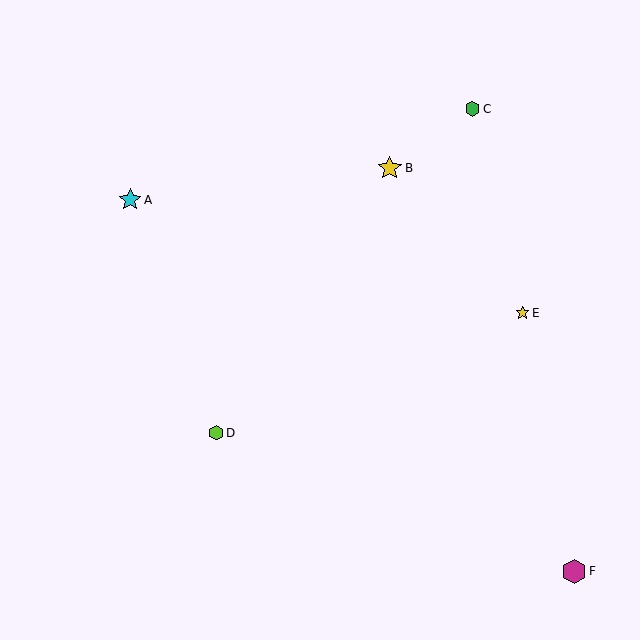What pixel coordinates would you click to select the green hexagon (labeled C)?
Click at (473, 109) to select the green hexagon C.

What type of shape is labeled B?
Shape B is a yellow star.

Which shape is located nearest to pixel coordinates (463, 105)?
The green hexagon (labeled C) at (473, 109) is nearest to that location.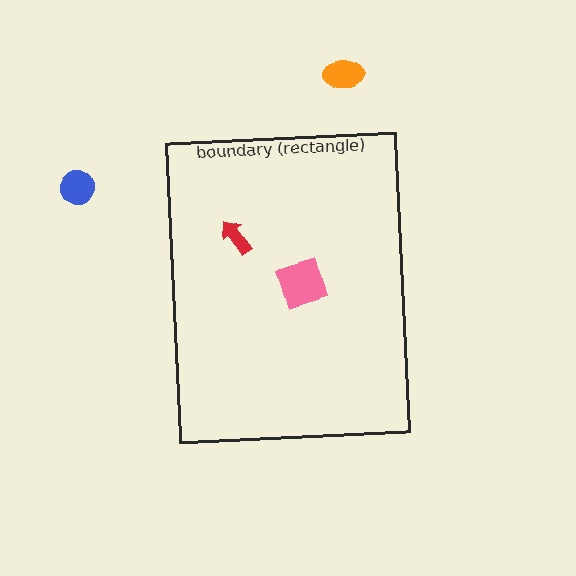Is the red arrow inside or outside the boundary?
Inside.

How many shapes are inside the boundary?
2 inside, 2 outside.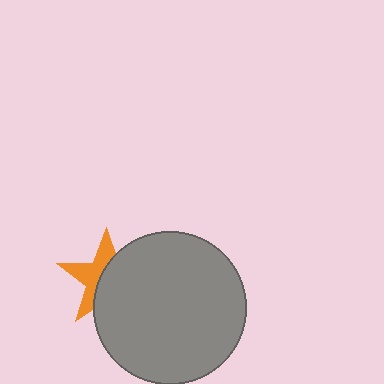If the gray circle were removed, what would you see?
You would see the complete orange star.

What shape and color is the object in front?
The object in front is a gray circle.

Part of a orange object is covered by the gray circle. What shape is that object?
It is a star.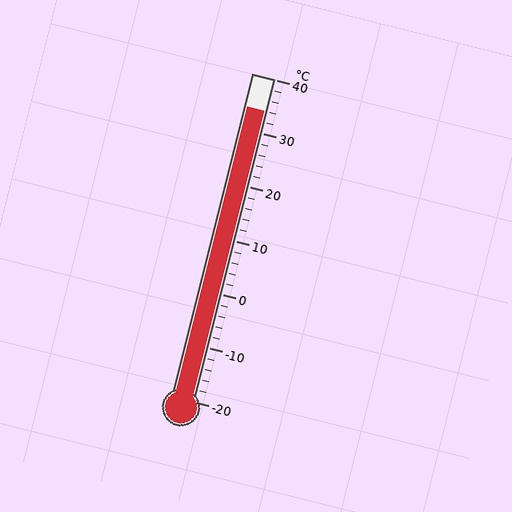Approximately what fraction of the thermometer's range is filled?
The thermometer is filled to approximately 90% of its range.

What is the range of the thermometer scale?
The thermometer scale ranges from -20°C to 40°C.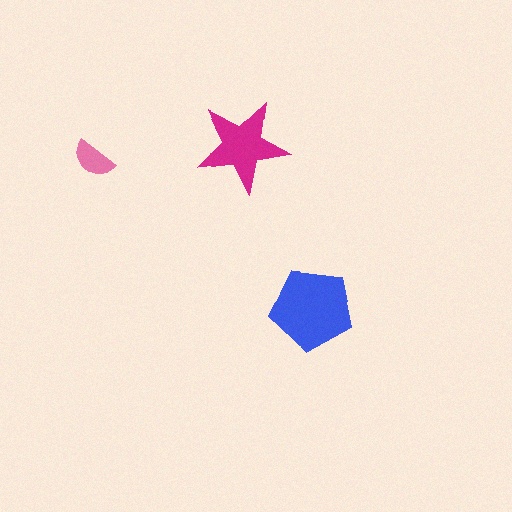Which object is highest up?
The magenta star is topmost.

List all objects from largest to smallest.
The blue pentagon, the magenta star, the pink semicircle.